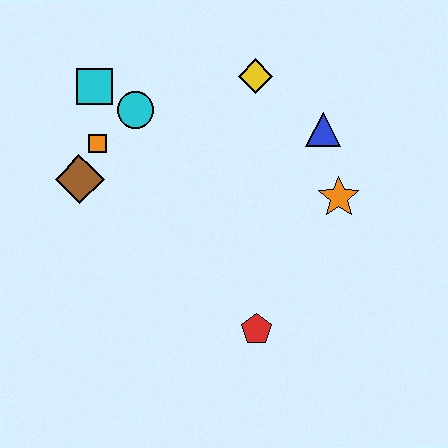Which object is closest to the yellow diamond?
The blue triangle is closest to the yellow diamond.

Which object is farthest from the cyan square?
The red pentagon is farthest from the cyan square.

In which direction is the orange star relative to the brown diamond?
The orange star is to the right of the brown diamond.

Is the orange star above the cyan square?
No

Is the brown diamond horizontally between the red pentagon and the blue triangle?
No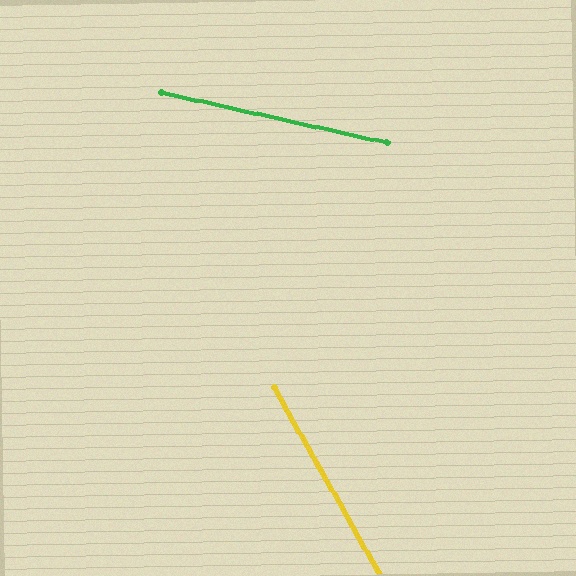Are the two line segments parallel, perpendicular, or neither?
Neither parallel nor perpendicular — they differ by about 48°.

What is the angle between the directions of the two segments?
Approximately 48 degrees.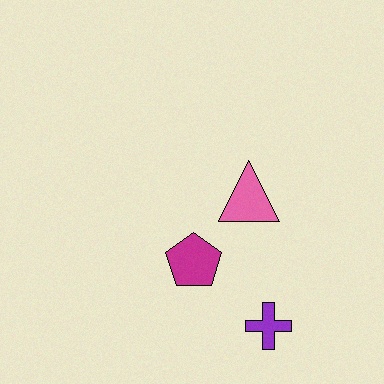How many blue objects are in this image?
There are no blue objects.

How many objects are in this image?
There are 3 objects.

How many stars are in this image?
There are no stars.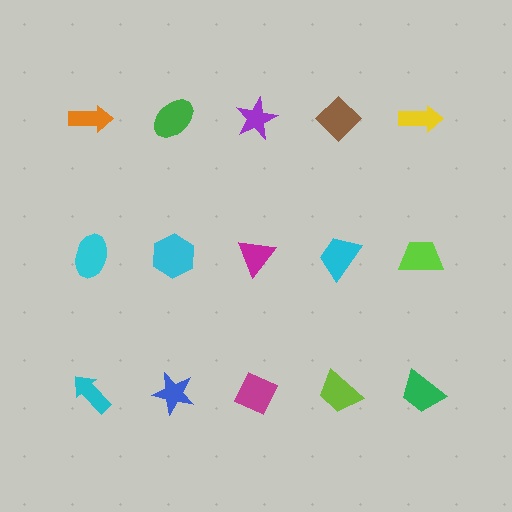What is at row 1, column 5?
A yellow arrow.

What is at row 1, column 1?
An orange arrow.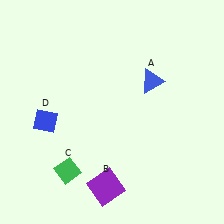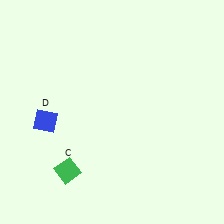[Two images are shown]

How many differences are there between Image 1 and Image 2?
There are 2 differences between the two images.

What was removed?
The purple square (B), the blue triangle (A) were removed in Image 2.